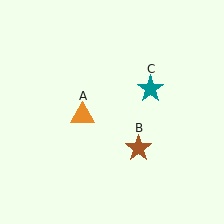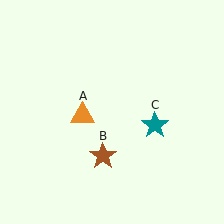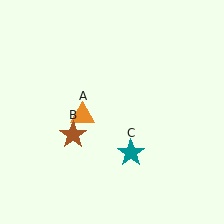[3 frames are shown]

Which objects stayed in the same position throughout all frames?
Orange triangle (object A) remained stationary.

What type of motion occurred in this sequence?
The brown star (object B), teal star (object C) rotated clockwise around the center of the scene.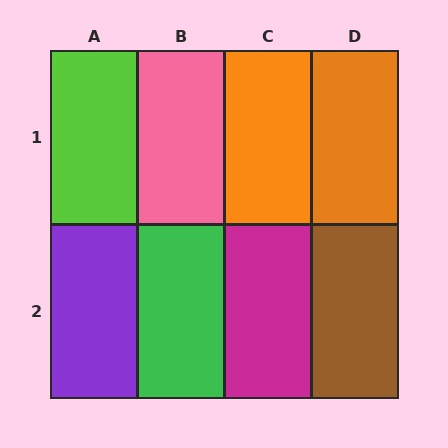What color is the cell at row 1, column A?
Lime.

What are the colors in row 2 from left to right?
Purple, green, magenta, brown.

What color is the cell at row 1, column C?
Orange.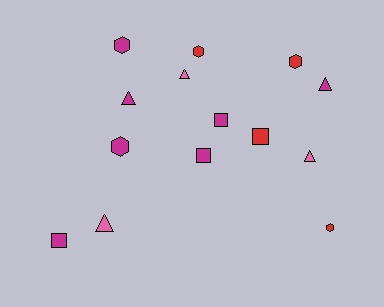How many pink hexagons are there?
There are no pink hexagons.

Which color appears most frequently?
Magenta, with 7 objects.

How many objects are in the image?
There are 14 objects.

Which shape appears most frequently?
Triangle, with 5 objects.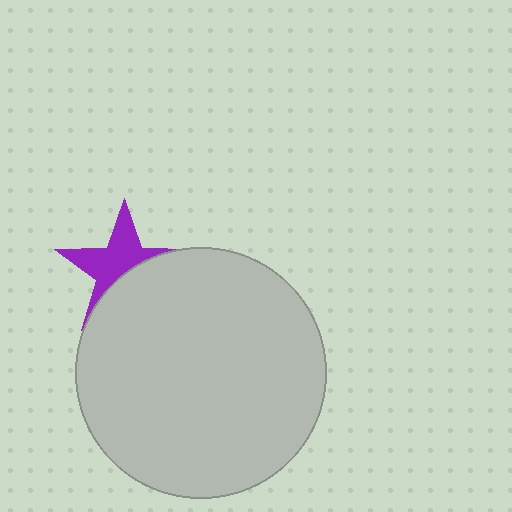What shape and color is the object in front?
The object in front is a light gray circle.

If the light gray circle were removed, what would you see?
You would see the complete purple star.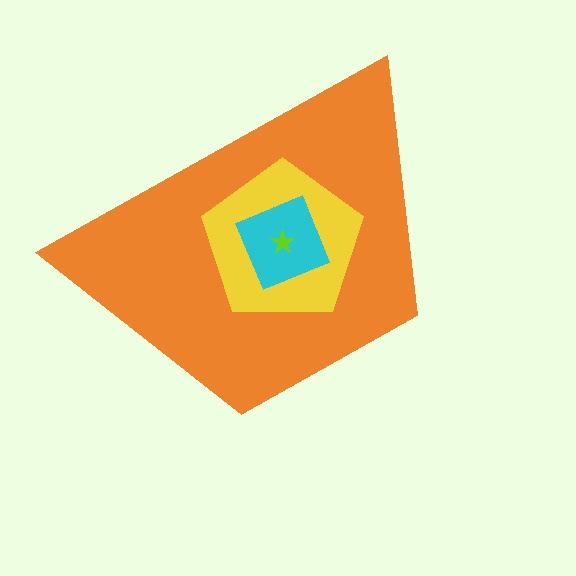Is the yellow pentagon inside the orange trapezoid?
Yes.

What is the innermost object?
The lime star.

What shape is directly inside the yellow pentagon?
The cyan diamond.